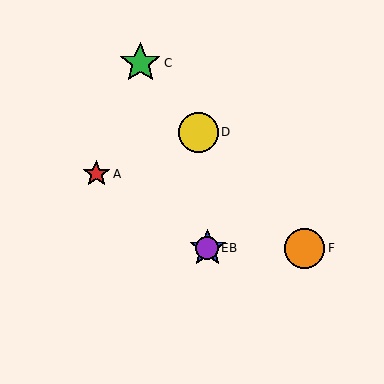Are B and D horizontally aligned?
No, B is at y≈248 and D is at y≈132.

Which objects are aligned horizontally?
Objects B, E, F are aligned horizontally.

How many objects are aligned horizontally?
3 objects (B, E, F) are aligned horizontally.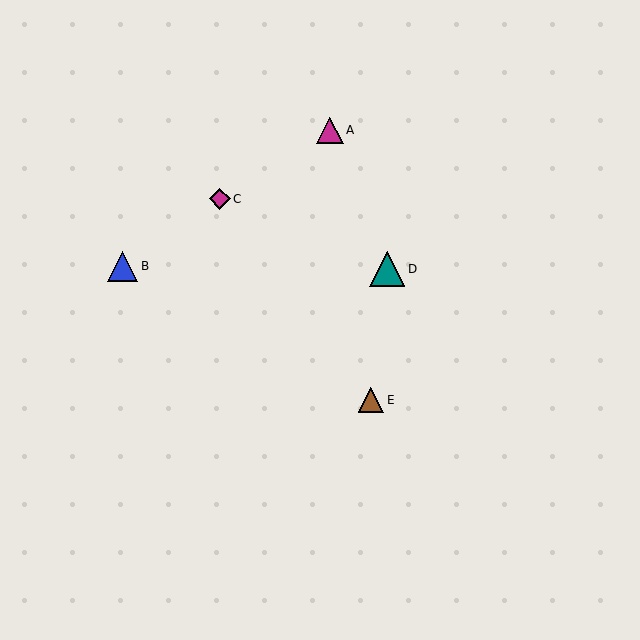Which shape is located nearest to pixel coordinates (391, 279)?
The teal triangle (labeled D) at (387, 269) is nearest to that location.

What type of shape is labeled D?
Shape D is a teal triangle.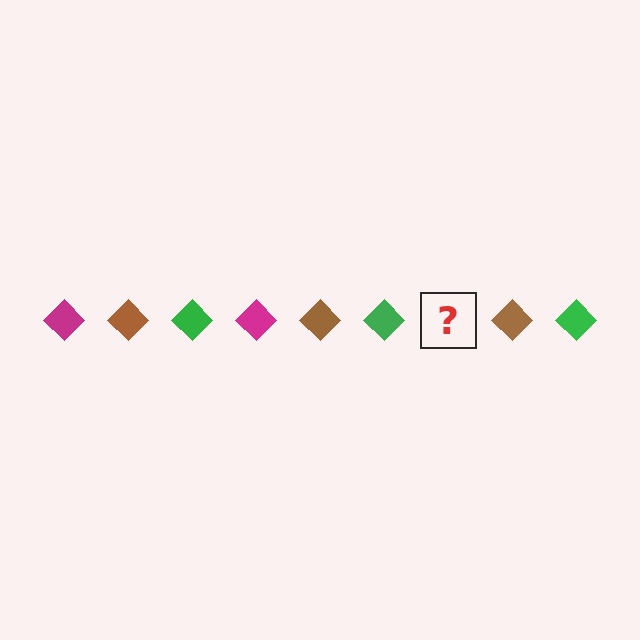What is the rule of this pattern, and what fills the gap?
The rule is that the pattern cycles through magenta, brown, green diamonds. The gap should be filled with a magenta diamond.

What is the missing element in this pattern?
The missing element is a magenta diamond.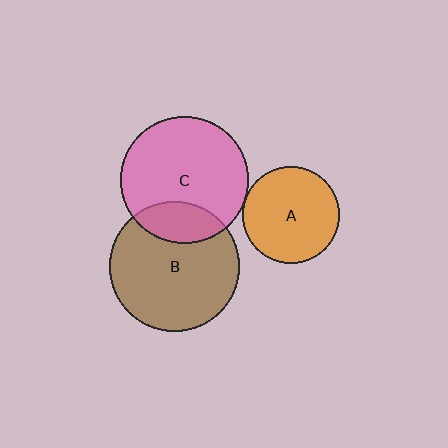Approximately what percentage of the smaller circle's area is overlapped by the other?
Approximately 5%.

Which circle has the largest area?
Circle B (brown).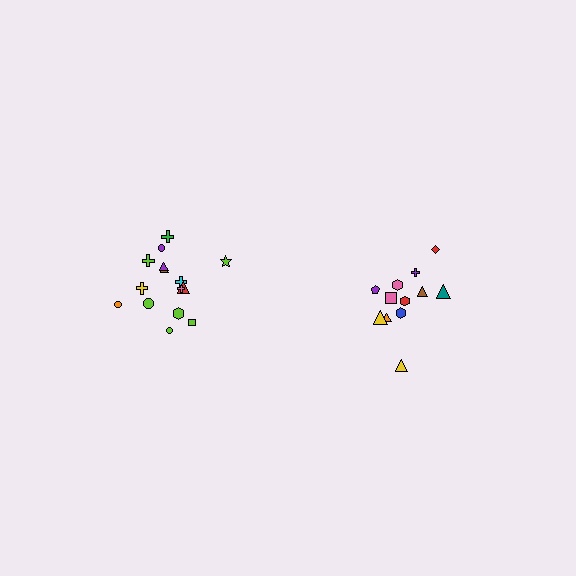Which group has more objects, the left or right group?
The left group.